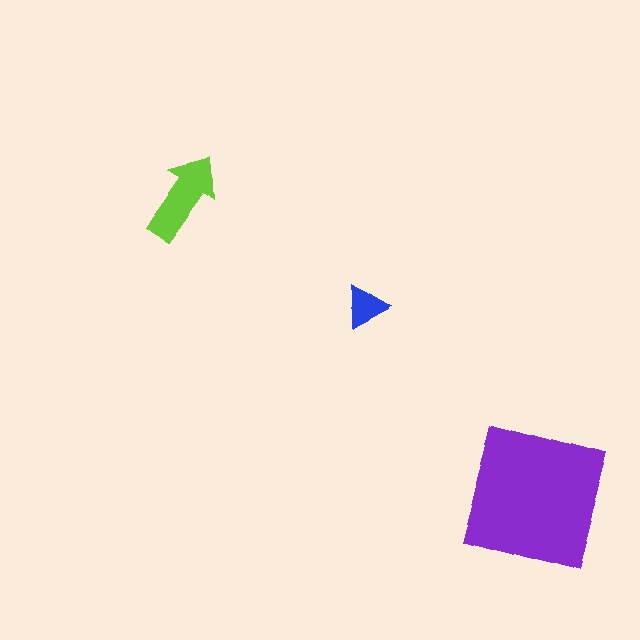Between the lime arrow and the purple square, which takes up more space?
The purple square.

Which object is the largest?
The purple square.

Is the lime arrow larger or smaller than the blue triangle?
Larger.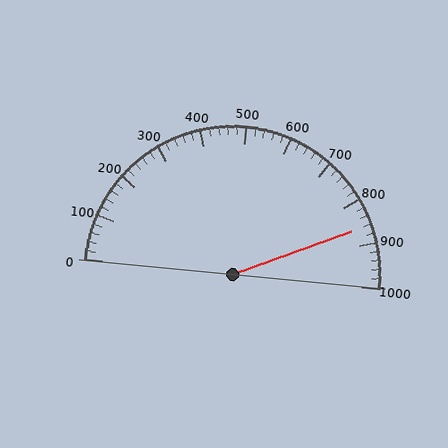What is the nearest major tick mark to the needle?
The nearest major tick mark is 900.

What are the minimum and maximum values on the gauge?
The gauge ranges from 0 to 1000.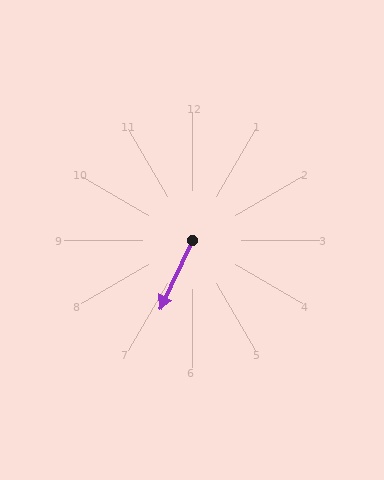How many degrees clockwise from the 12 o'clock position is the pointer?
Approximately 205 degrees.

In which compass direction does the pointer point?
Southwest.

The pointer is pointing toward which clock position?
Roughly 7 o'clock.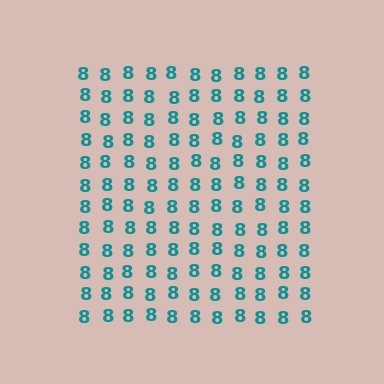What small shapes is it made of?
It is made of small digit 8's.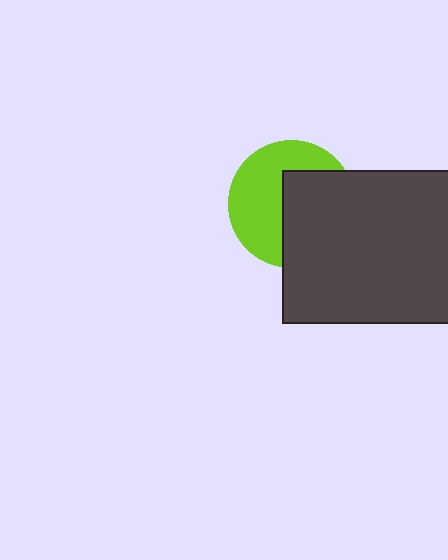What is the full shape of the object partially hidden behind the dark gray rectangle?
The partially hidden object is a lime circle.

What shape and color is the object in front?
The object in front is a dark gray rectangle.